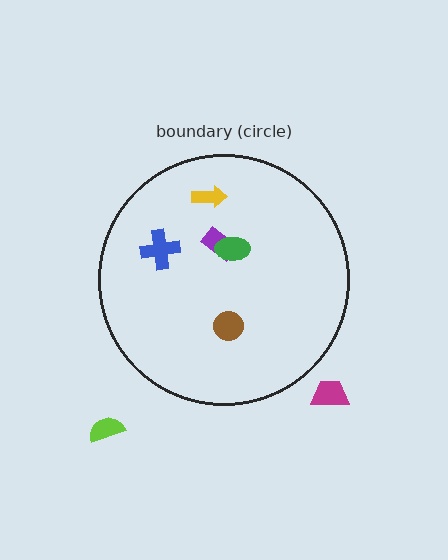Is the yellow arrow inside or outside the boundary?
Inside.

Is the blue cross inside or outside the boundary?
Inside.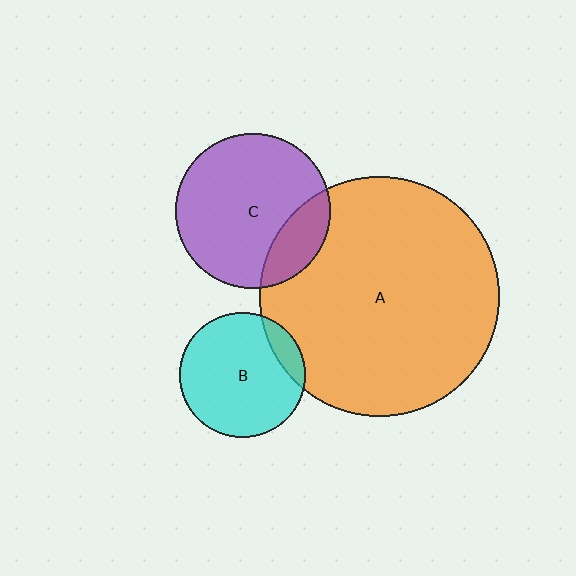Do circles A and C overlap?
Yes.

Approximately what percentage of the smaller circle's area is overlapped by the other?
Approximately 20%.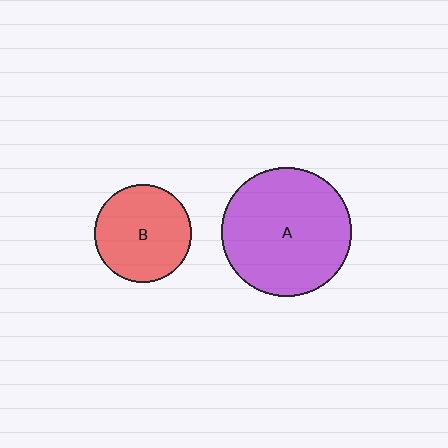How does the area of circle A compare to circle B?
Approximately 1.7 times.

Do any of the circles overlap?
No, none of the circles overlap.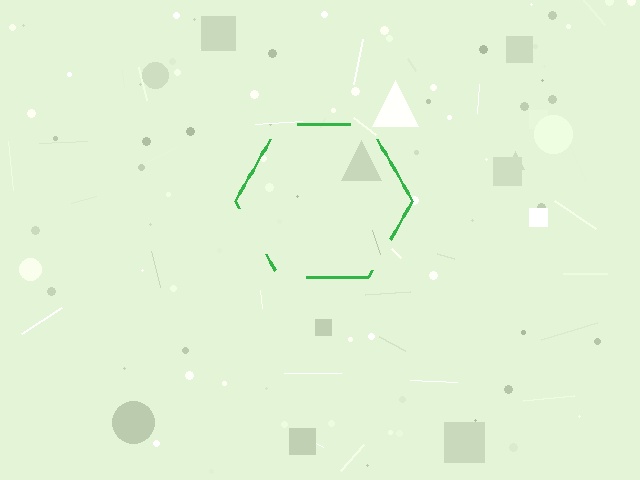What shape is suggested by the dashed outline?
The dashed outline suggests a hexagon.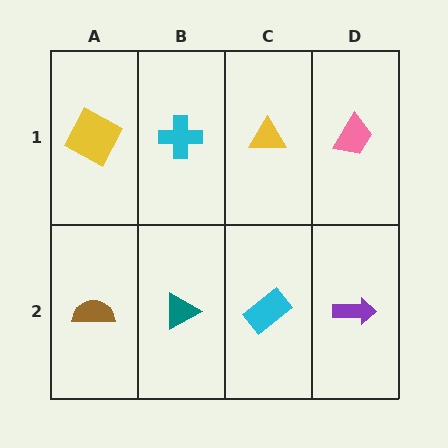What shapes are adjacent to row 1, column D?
A purple arrow (row 2, column D), a yellow triangle (row 1, column C).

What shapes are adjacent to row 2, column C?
A yellow triangle (row 1, column C), a teal triangle (row 2, column B), a purple arrow (row 2, column D).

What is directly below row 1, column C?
A cyan rectangle.